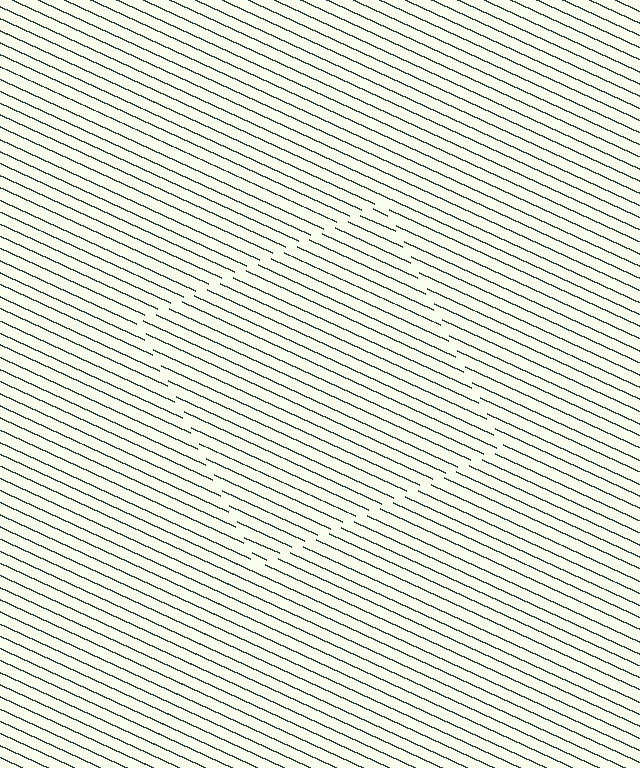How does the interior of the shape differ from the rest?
The interior of the shape contains the same grating, shifted by half a period — the contour is defined by the phase discontinuity where line-ends from the inner and outer gratings abut.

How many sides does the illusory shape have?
4 sides — the line-ends trace a square.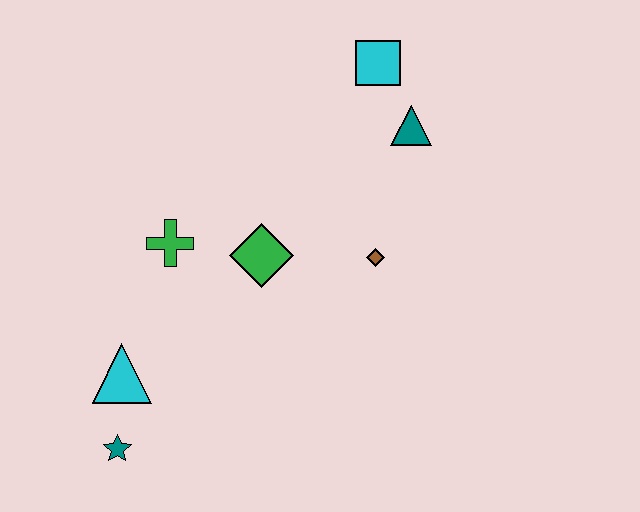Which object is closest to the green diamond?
The green cross is closest to the green diamond.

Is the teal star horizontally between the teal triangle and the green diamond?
No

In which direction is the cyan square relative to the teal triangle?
The cyan square is above the teal triangle.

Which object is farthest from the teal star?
The cyan square is farthest from the teal star.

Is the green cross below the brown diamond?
No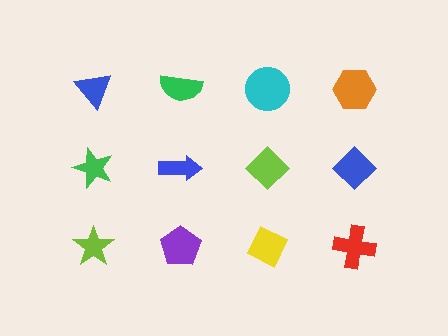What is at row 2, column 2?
A blue arrow.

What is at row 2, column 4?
A blue diamond.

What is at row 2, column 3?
A lime diamond.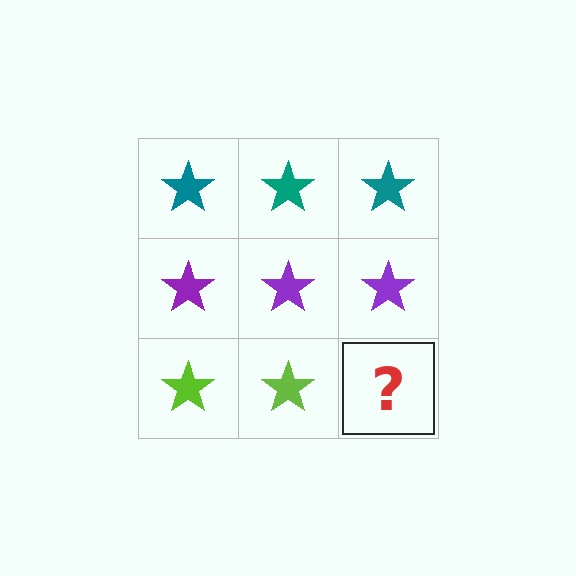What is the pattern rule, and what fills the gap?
The rule is that each row has a consistent color. The gap should be filled with a lime star.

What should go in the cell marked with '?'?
The missing cell should contain a lime star.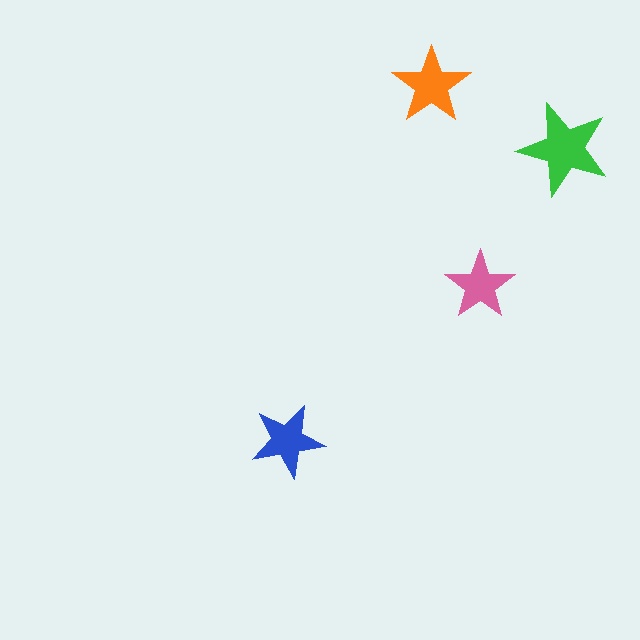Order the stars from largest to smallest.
the green one, the orange one, the blue one, the pink one.